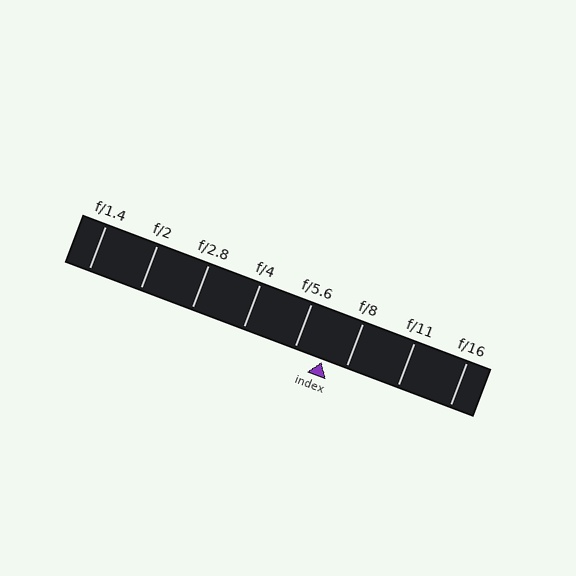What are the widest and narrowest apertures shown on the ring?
The widest aperture shown is f/1.4 and the narrowest is f/16.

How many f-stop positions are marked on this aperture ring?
There are 8 f-stop positions marked.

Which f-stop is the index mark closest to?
The index mark is closest to f/8.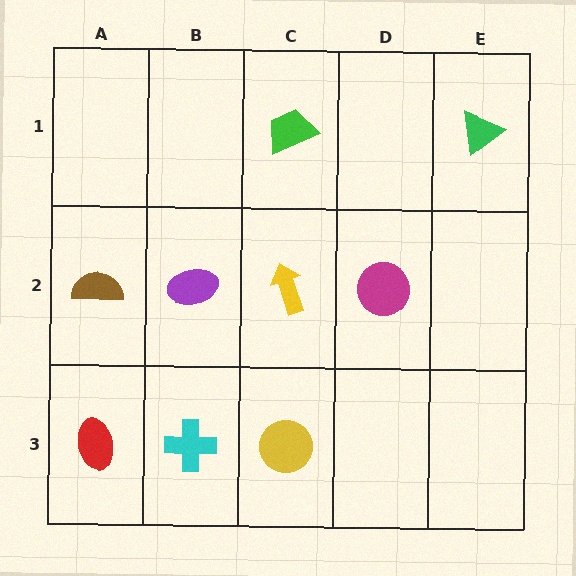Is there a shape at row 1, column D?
No, that cell is empty.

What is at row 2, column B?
A purple ellipse.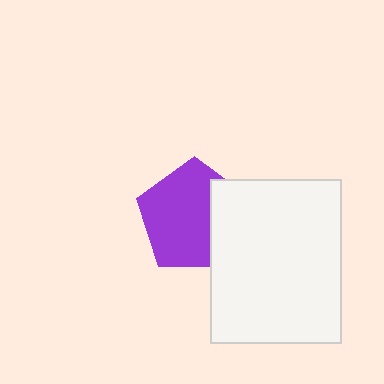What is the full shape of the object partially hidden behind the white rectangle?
The partially hidden object is a purple pentagon.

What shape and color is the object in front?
The object in front is a white rectangle.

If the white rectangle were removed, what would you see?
You would see the complete purple pentagon.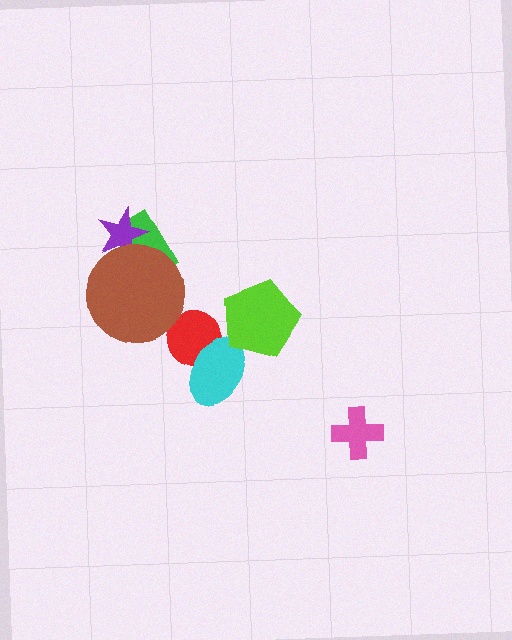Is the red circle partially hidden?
Yes, it is partially covered by another shape.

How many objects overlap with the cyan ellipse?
2 objects overlap with the cyan ellipse.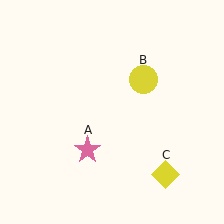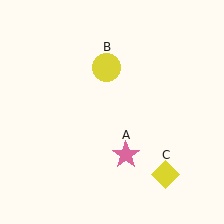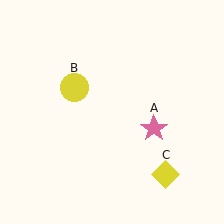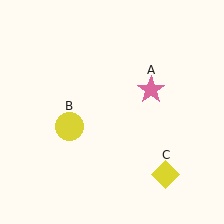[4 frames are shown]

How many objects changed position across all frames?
2 objects changed position: pink star (object A), yellow circle (object B).